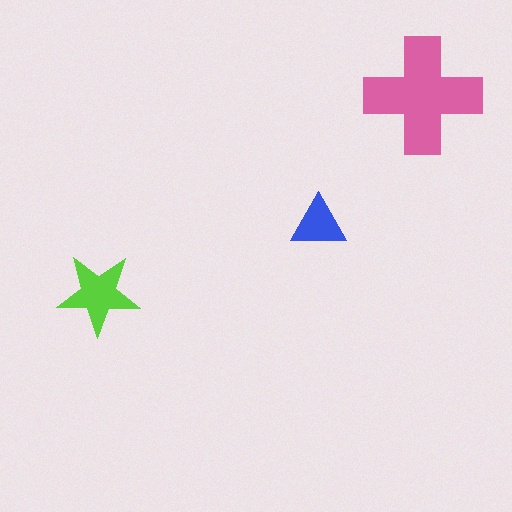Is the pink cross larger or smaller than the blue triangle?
Larger.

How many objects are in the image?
There are 3 objects in the image.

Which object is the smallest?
The blue triangle.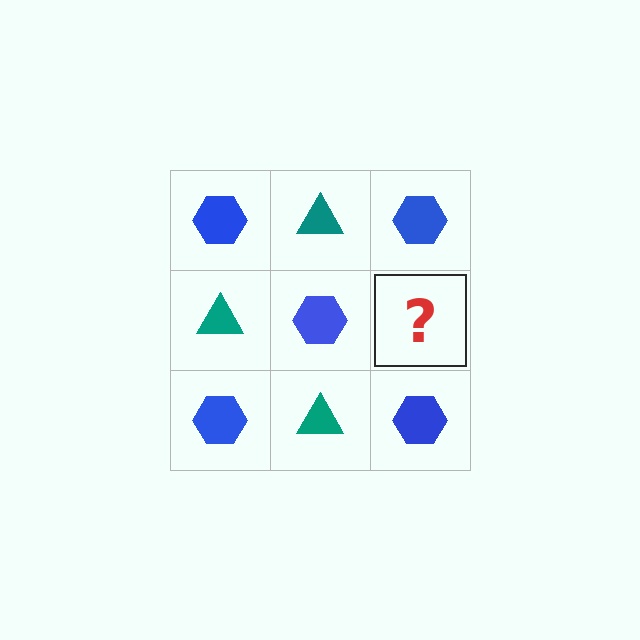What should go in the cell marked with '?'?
The missing cell should contain a teal triangle.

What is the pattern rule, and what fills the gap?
The rule is that it alternates blue hexagon and teal triangle in a checkerboard pattern. The gap should be filled with a teal triangle.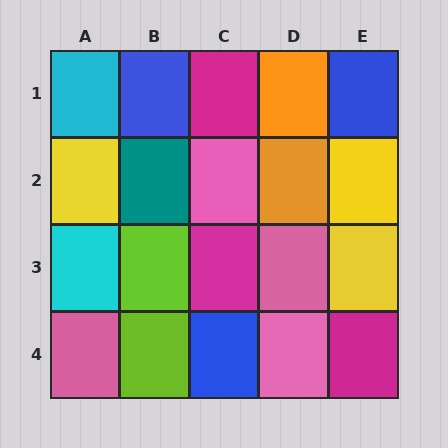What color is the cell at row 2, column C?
Pink.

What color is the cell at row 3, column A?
Cyan.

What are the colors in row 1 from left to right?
Cyan, blue, magenta, orange, blue.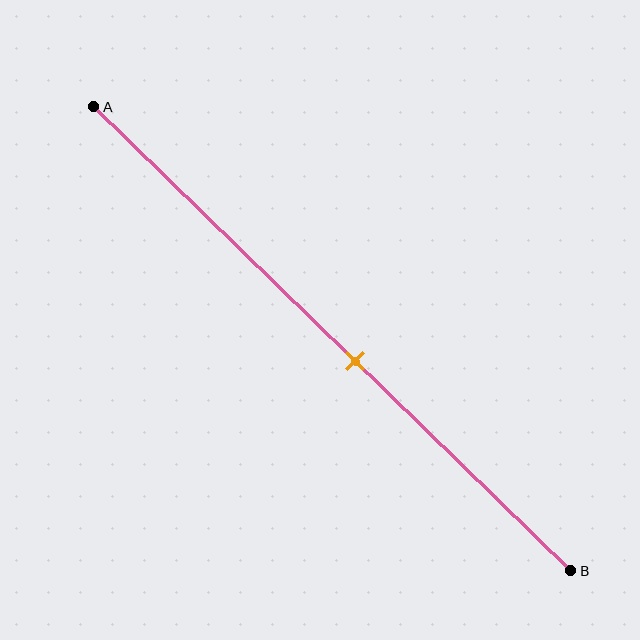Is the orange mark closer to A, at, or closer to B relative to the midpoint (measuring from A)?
The orange mark is closer to point B than the midpoint of segment AB.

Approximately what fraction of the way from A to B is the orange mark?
The orange mark is approximately 55% of the way from A to B.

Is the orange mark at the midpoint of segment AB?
No, the mark is at about 55% from A, not at the 50% midpoint.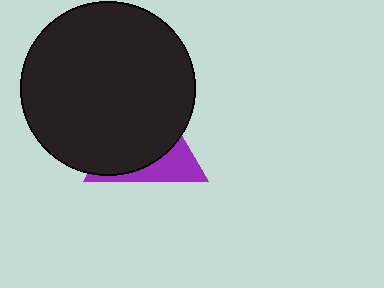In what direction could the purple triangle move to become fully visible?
The purple triangle could move toward the lower-right. That would shift it out from behind the black circle entirely.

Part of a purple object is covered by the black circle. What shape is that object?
It is a triangle.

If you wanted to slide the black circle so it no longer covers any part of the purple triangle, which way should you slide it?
Slide it toward the upper-left — that is the most direct way to separate the two shapes.